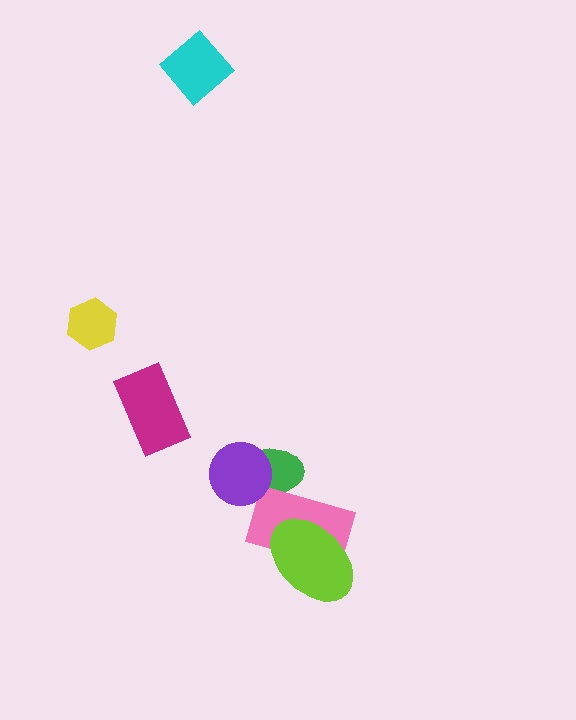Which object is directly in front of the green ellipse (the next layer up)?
The pink rectangle is directly in front of the green ellipse.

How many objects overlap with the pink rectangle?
2 objects overlap with the pink rectangle.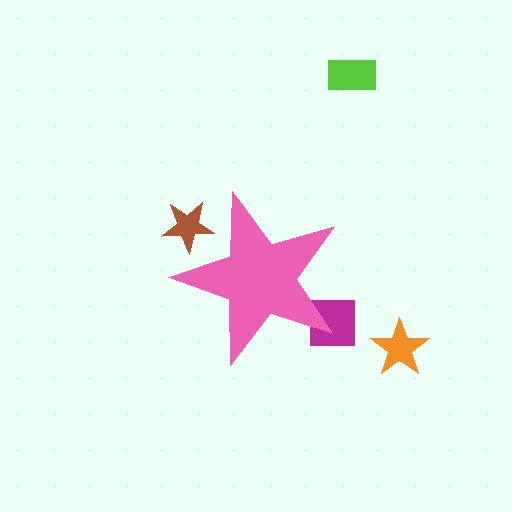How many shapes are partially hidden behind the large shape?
2 shapes are partially hidden.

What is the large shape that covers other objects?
A pink star.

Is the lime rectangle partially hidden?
No, the lime rectangle is fully visible.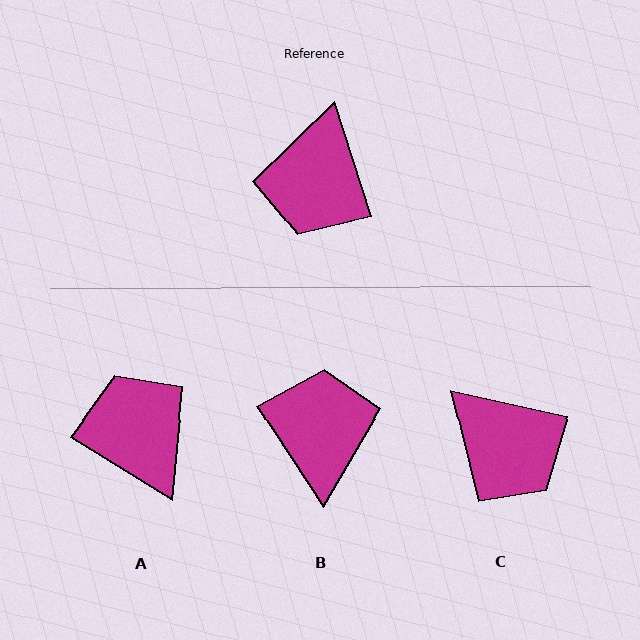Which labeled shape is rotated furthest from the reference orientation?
B, about 165 degrees away.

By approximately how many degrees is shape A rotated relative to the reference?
Approximately 140 degrees clockwise.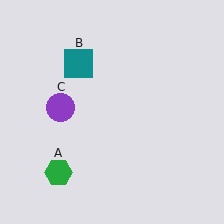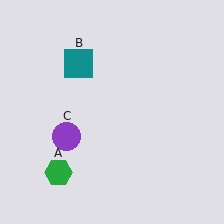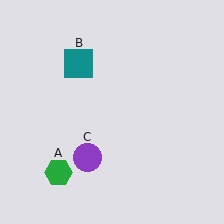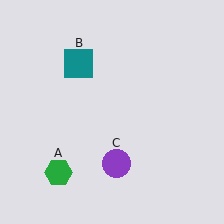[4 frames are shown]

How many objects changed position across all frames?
1 object changed position: purple circle (object C).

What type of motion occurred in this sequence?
The purple circle (object C) rotated counterclockwise around the center of the scene.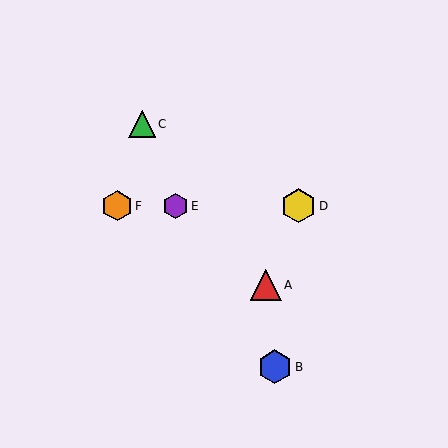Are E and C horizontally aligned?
No, E is at y≈206 and C is at y≈124.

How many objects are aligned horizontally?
3 objects (D, E, F) are aligned horizontally.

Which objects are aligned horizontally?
Objects D, E, F are aligned horizontally.